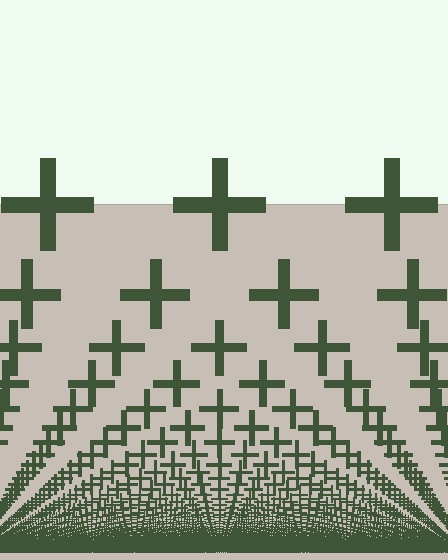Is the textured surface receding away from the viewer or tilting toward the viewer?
The surface appears to tilt toward the viewer. Texture elements get larger and sparser toward the top.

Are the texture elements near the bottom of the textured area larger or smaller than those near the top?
Smaller. The gradient is inverted — elements near the bottom are smaller and denser.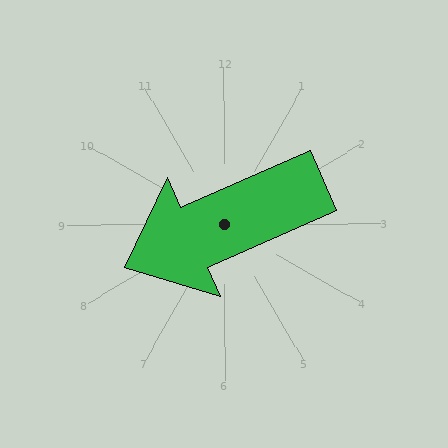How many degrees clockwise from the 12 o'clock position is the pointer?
Approximately 246 degrees.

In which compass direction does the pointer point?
Southwest.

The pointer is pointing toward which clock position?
Roughly 8 o'clock.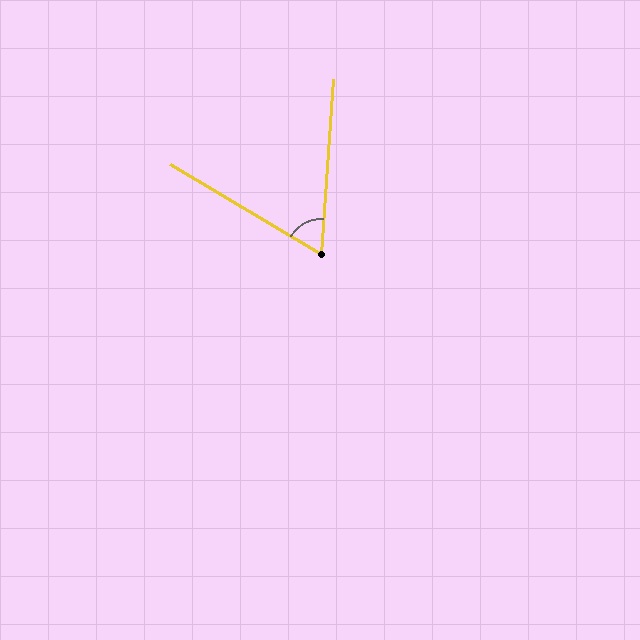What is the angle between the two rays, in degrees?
Approximately 63 degrees.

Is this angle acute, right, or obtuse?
It is acute.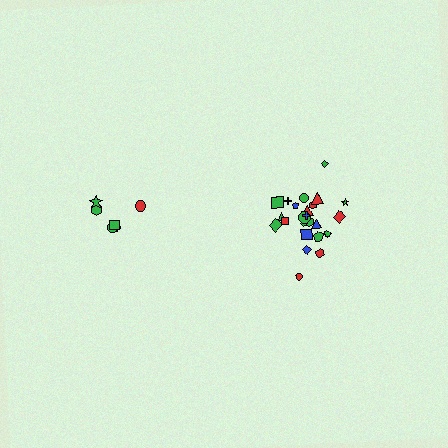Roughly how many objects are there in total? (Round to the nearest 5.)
Roughly 30 objects in total.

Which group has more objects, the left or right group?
The right group.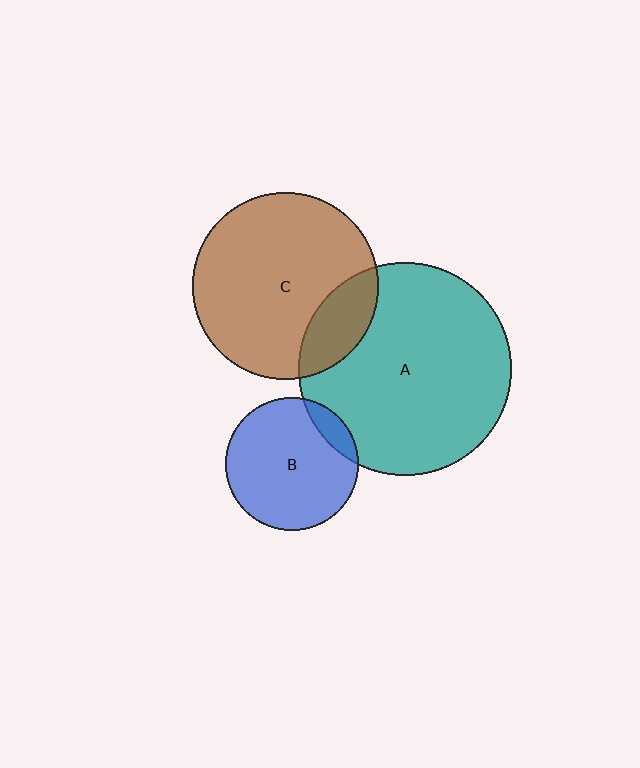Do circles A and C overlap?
Yes.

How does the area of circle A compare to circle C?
Approximately 1.3 times.